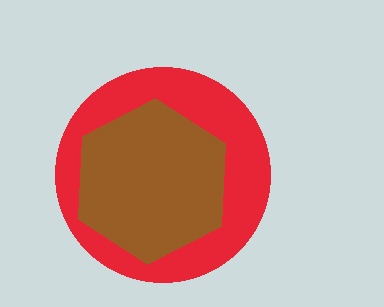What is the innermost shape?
The brown hexagon.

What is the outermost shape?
The red circle.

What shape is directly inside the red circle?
The brown hexagon.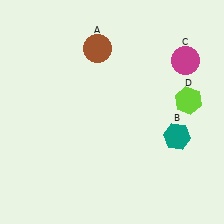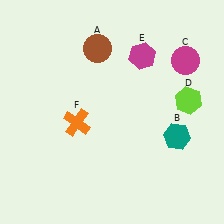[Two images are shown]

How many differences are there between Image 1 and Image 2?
There are 2 differences between the two images.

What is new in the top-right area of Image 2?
A magenta hexagon (E) was added in the top-right area of Image 2.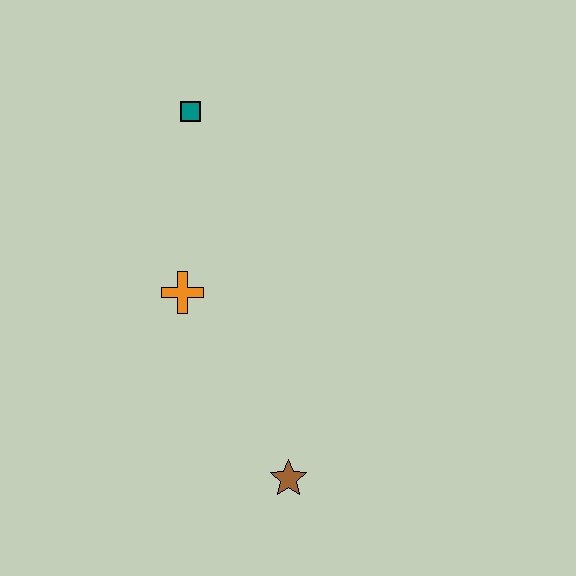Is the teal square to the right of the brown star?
No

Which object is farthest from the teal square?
The brown star is farthest from the teal square.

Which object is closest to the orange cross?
The teal square is closest to the orange cross.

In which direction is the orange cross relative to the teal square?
The orange cross is below the teal square.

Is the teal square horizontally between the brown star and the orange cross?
Yes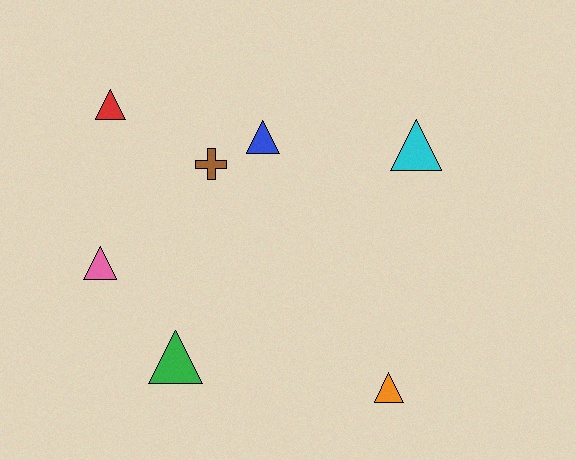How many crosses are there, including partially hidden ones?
There is 1 cross.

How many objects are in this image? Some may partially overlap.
There are 7 objects.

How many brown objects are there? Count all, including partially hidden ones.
There is 1 brown object.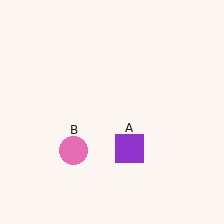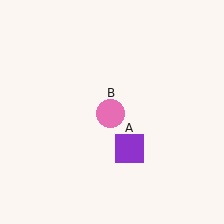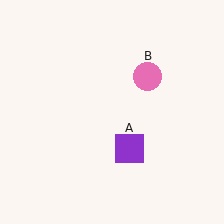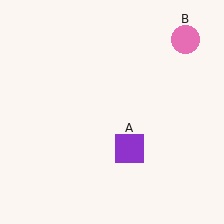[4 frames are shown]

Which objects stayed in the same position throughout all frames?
Purple square (object A) remained stationary.